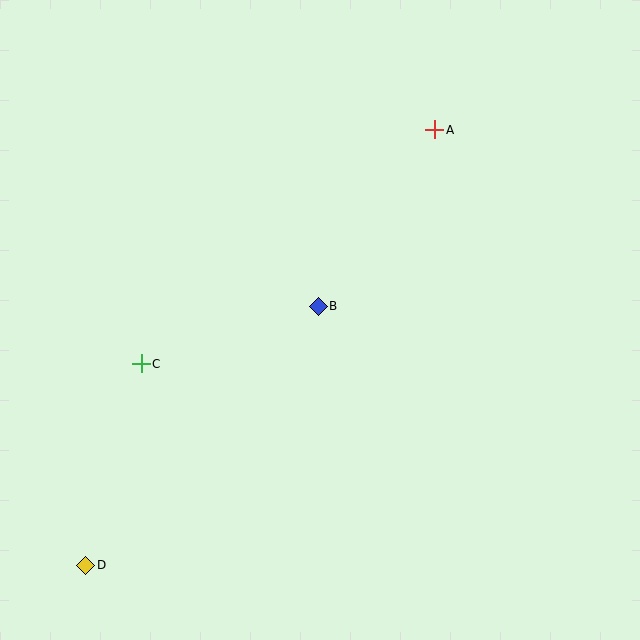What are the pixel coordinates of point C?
Point C is at (141, 364).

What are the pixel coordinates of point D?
Point D is at (86, 565).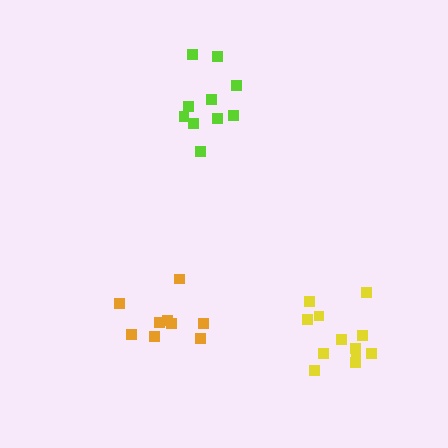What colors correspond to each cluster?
The clusters are colored: lime, yellow, orange.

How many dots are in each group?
Group 1: 10 dots, Group 2: 12 dots, Group 3: 9 dots (31 total).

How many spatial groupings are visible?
There are 3 spatial groupings.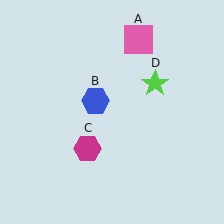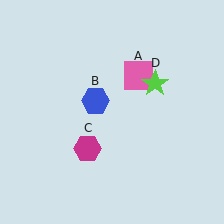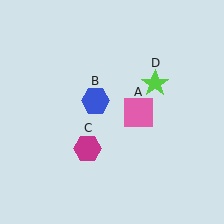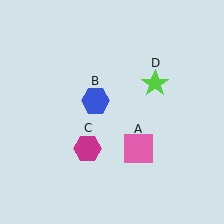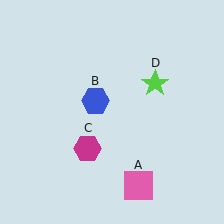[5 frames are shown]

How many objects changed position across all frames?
1 object changed position: pink square (object A).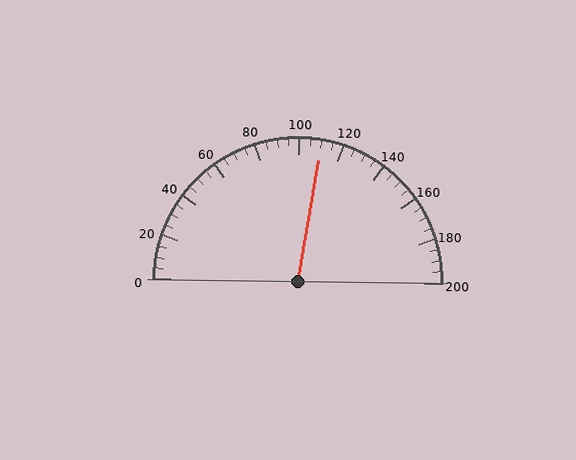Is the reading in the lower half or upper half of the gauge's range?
The reading is in the upper half of the range (0 to 200).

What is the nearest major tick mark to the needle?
The nearest major tick mark is 120.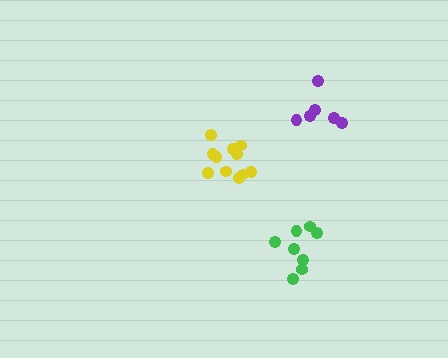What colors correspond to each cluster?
The clusters are colored: yellow, purple, green.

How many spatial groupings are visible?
There are 3 spatial groupings.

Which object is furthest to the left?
The yellow cluster is leftmost.